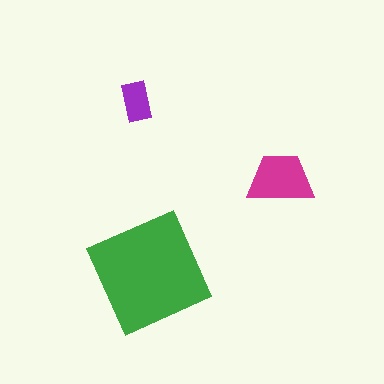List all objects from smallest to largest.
The purple rectangle, the magenta trapezoid, the green square.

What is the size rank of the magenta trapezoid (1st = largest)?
2nd.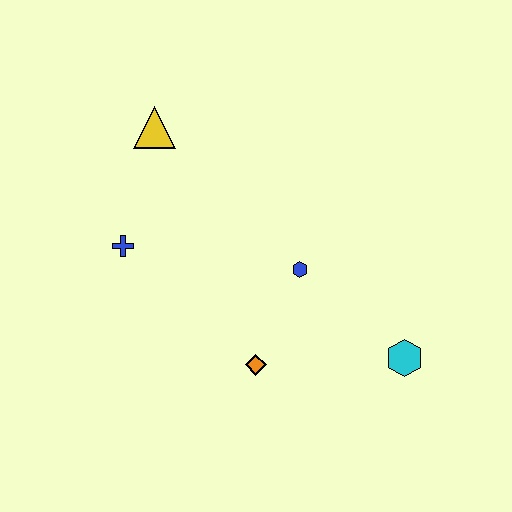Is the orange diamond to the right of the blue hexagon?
No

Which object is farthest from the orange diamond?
The yellow triangle is farthest from the orange diamond.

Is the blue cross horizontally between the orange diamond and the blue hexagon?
No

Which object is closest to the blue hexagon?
The orange diamond is closest to the blue hexagon.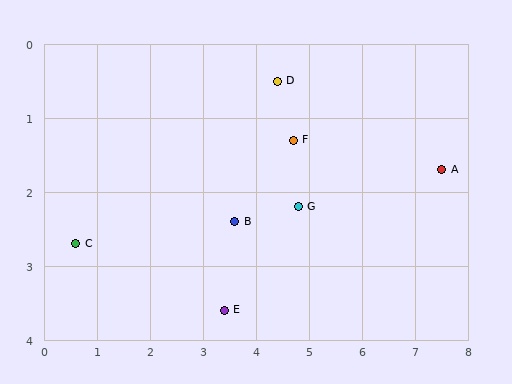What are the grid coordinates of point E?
Point E is at approximately (3.4, 3.6).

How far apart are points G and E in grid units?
Points G and E are about 2.0 grid units apart.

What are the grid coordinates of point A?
Point A is at approximately (7.5, 1.7).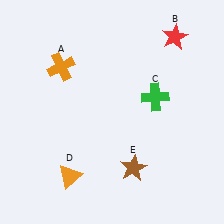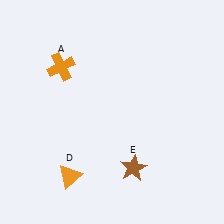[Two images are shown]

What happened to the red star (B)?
The red star (B) was removed in Image 2. It was in the top-right area of Image 1.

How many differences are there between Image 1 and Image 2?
There are 2 differences between the two images.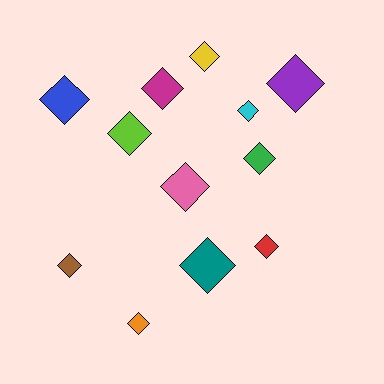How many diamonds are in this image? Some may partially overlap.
There are 12 diamonds.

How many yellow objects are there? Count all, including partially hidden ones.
There is 1 yellow object.